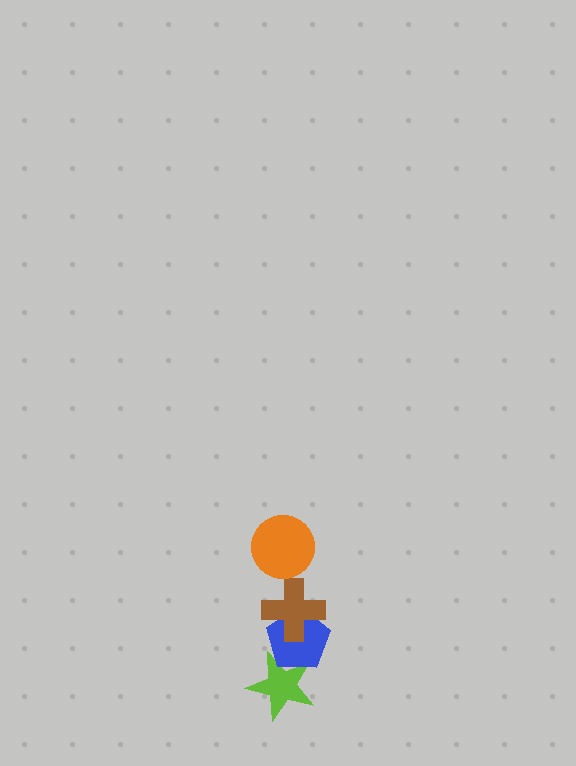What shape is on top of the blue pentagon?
The brown cross is on top of the blue pentagon.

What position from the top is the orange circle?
The orange circle is 1st from the top.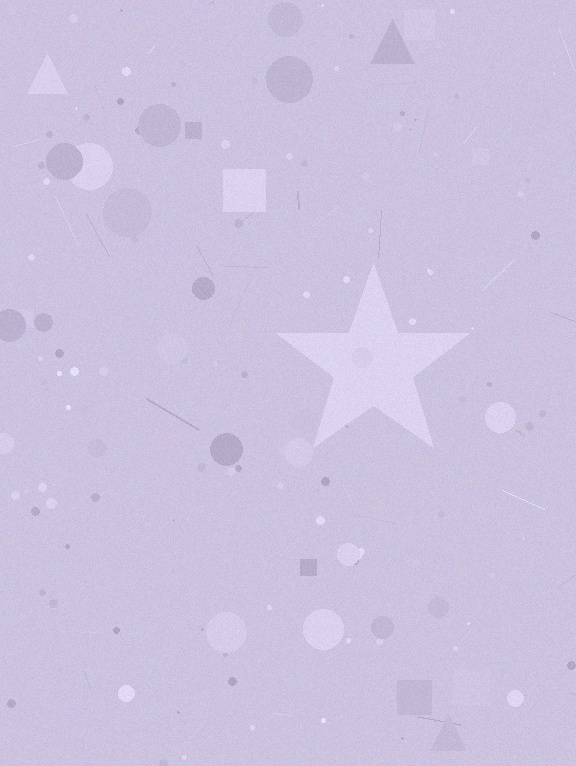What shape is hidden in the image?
A star is hidden in the image.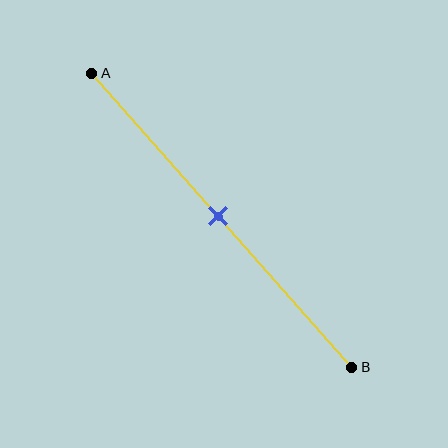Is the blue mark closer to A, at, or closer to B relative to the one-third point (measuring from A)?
The blue mark is closer to point B than the one-third point of segment AB.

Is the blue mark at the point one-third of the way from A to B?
No, the mark is at about 50% from A, not at the 33% one-third point.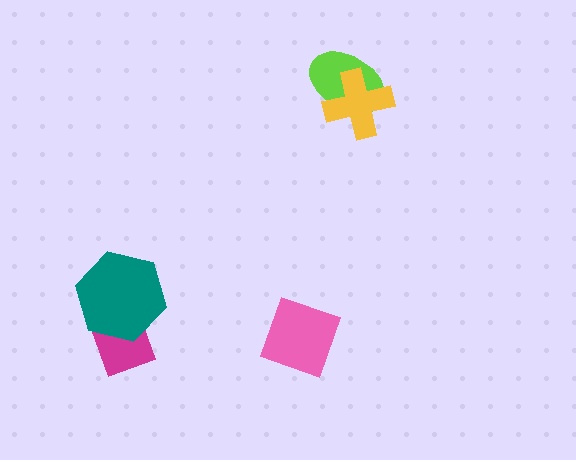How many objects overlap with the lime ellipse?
1 object overlaps with the lime ellipse.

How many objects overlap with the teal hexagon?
1 object overlaps with the teal hexagon.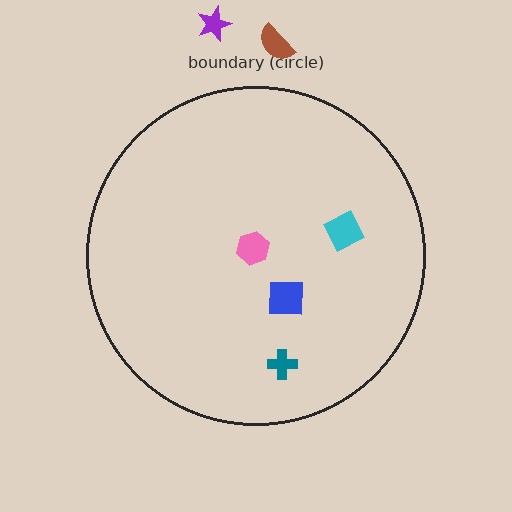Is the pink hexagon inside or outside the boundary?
Inside.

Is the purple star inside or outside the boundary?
Outside.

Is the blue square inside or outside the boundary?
Inside.